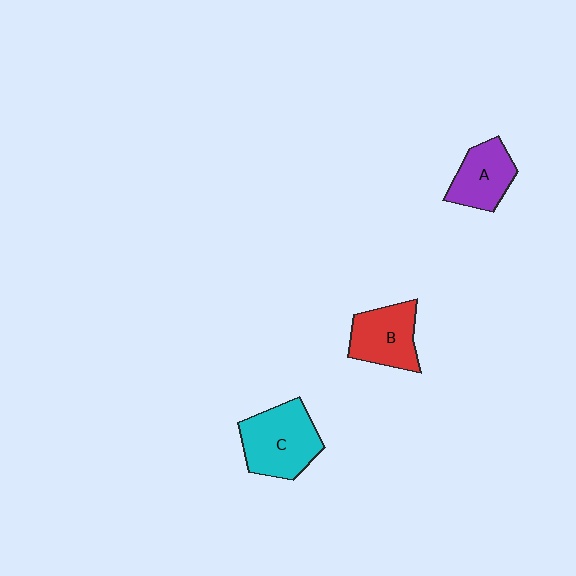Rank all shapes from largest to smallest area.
From largest to smallest: C (cyan), B (red), A (purple).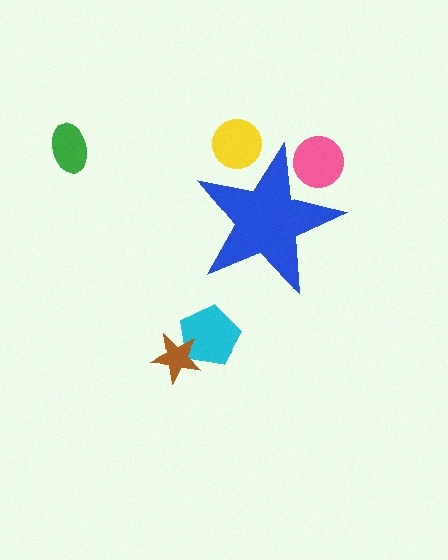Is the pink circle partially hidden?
Yes, the pink circle is partially hidden behind the blue star.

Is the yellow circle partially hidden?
Yes, the yellow circle is partially hidden behind the blue star.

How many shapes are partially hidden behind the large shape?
2 shapes are partially hidden.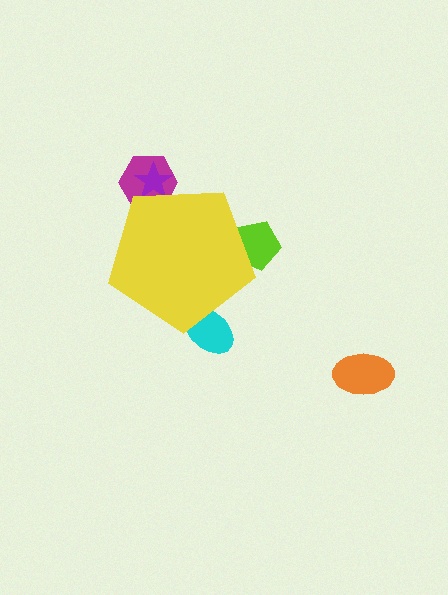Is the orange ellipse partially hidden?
No, the orange ellipse is fully visible.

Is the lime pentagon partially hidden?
Yes, the lime pentagon is partially hidden behind the yellow pentagon.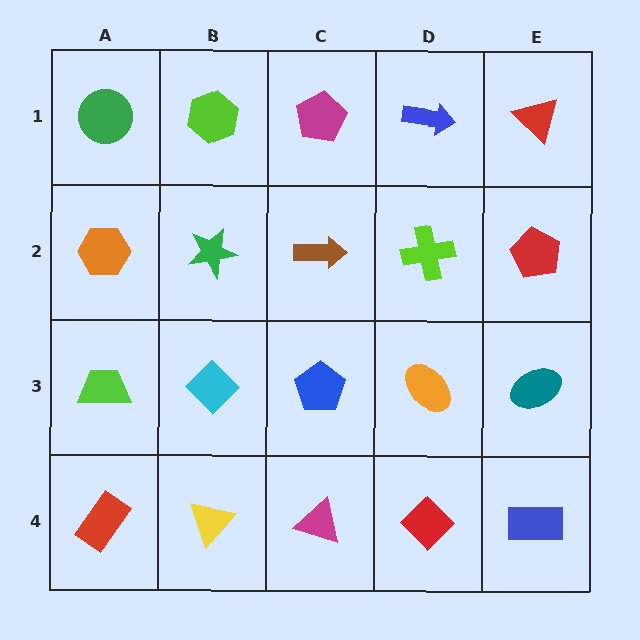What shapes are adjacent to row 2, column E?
A red triangle (row 1, column E), a teal ellipse (row 3, column E), a lime cross (row 2, column D).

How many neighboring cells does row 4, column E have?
2.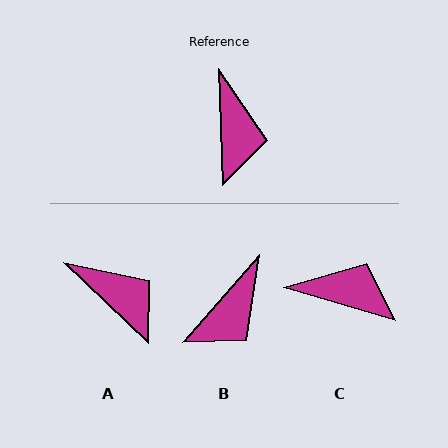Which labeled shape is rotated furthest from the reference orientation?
C, about 72 degrees away.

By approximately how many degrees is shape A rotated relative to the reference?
Approximately 45 degrees counter-clockwise.